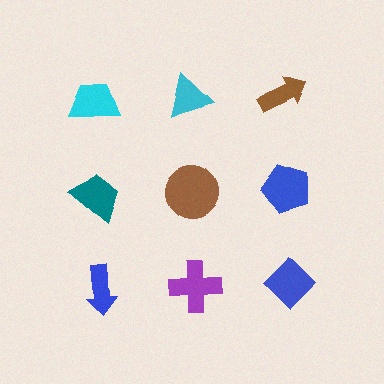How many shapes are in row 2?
3 shapes.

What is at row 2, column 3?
A blue pentagon.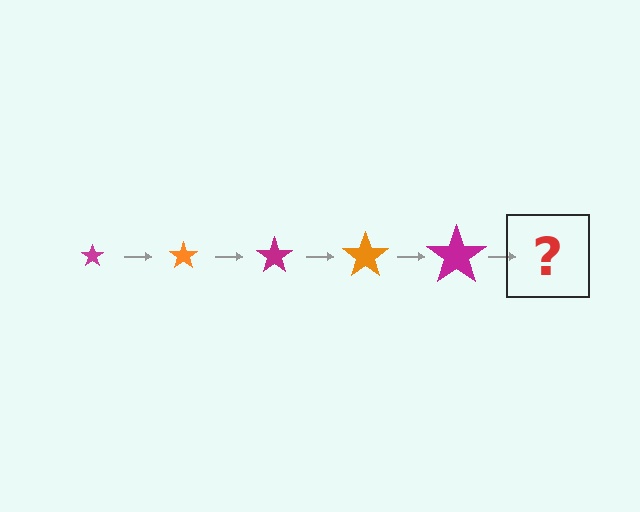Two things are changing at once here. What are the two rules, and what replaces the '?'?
The two rules are that the star grows larger each step and the color cycles through magenta and orange. The '?' should be an orange star, larger than the previous one.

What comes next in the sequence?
The next element should be an orange star, larger than the previous one.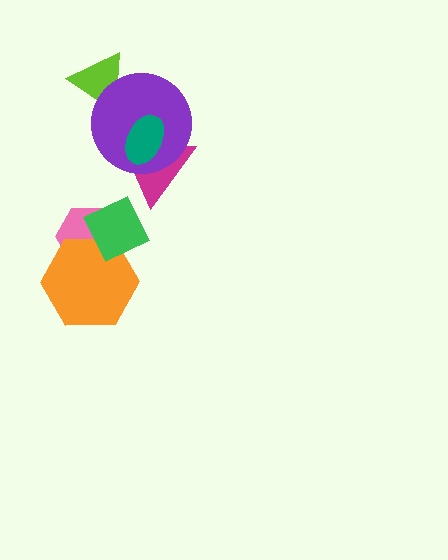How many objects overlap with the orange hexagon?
2 objects overlap with the orange hexagon.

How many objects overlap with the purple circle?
3 objects overlap with the purple circle.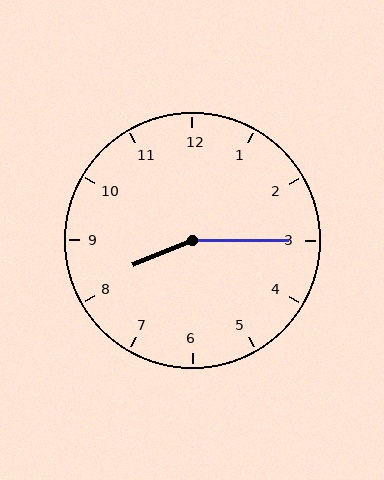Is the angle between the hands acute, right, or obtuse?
It is obtuse.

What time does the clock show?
8:15.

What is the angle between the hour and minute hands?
Approximately 158 degrees.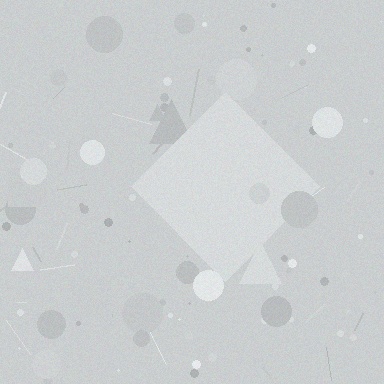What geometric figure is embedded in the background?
A diamond is embedded in the background.